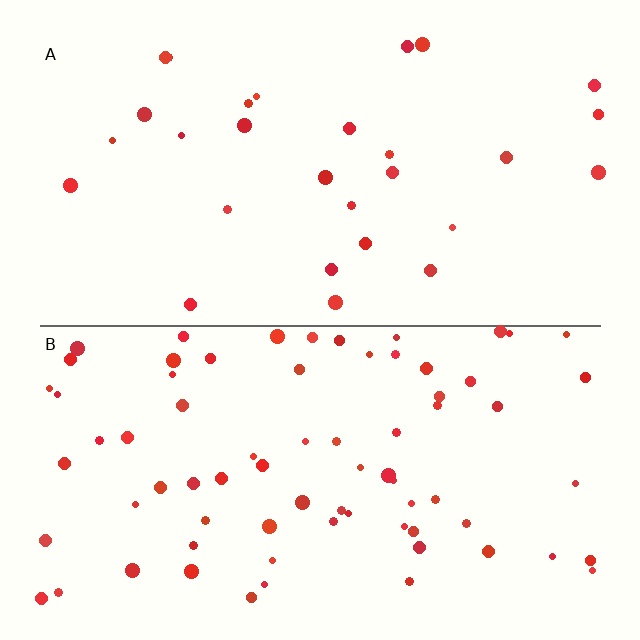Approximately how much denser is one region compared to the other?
Approximately 2.6× — region B over region A.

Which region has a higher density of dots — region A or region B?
B (the bottom).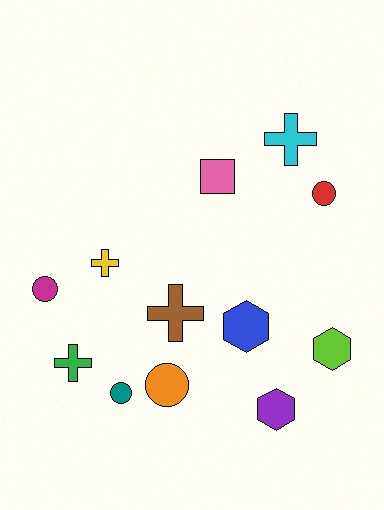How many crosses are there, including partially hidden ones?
There are 4 crosses.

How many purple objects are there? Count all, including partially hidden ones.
There is 1 purple object.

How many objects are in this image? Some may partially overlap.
There are 12 objects.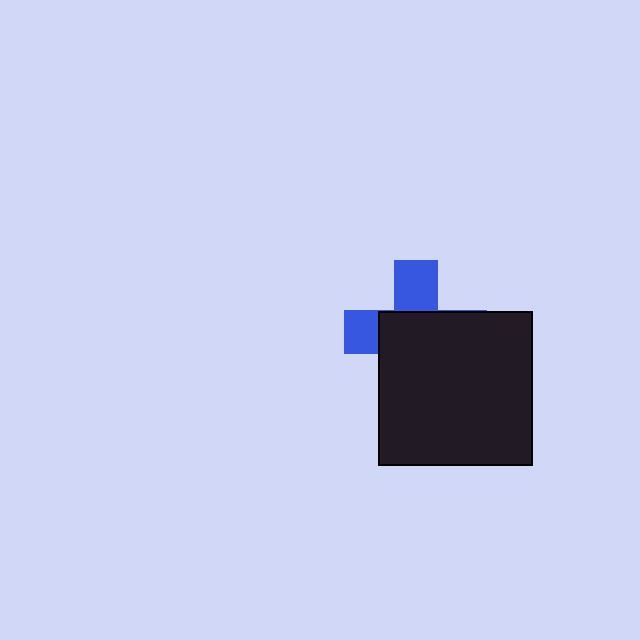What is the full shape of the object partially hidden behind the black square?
The partially hidden object is a blue cross.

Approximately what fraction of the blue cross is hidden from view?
Roughly 64% of the blue cross is hidden behind the black square.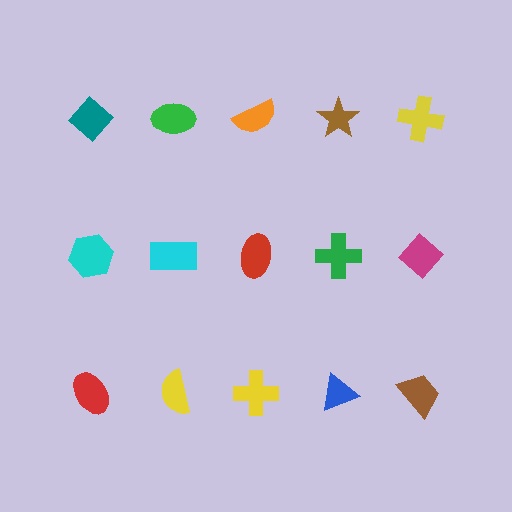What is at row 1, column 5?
A yellow cross.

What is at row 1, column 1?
A teal diamond.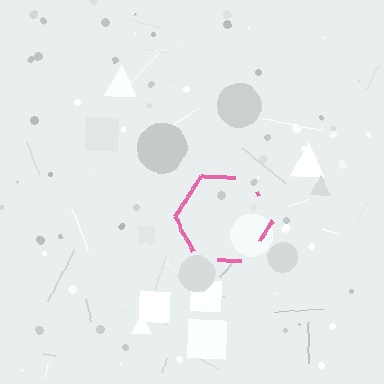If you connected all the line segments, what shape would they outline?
They would outline a hexagon.